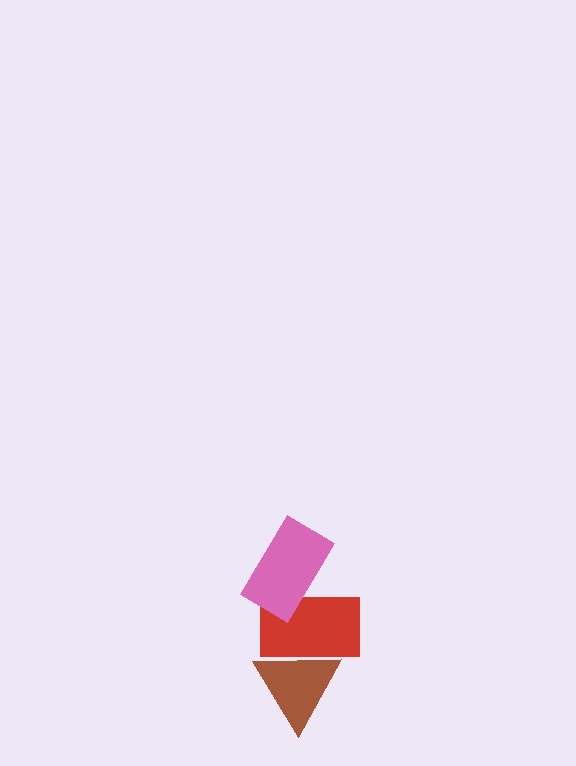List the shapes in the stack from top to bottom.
From top to bottom: the pink rectangle, the red rectangle, the brown triangle.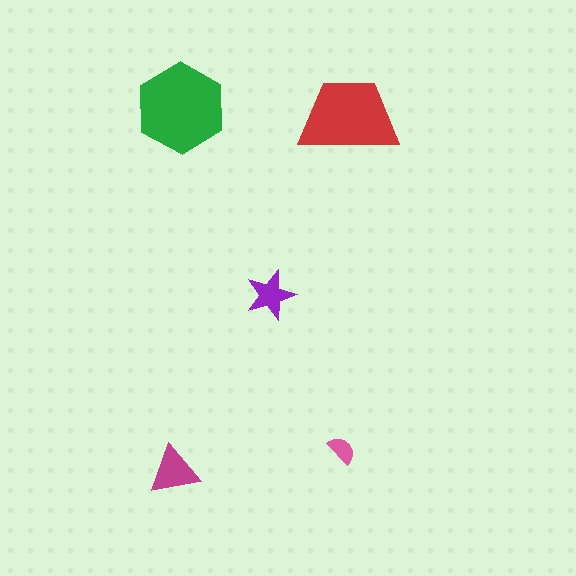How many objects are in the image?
There are 5 objects in the image.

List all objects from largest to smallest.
The green hexagon, the red trapezoid, the magenta triangle, the purple star, the pink semicircle.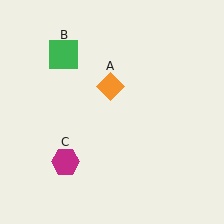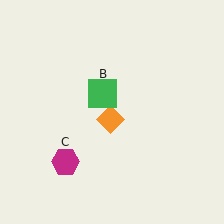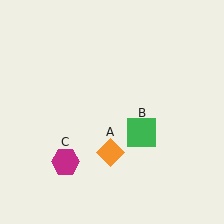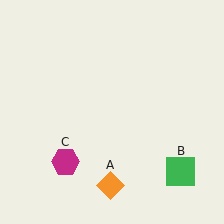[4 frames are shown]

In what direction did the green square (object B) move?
The green square (object B) moved down and to the right.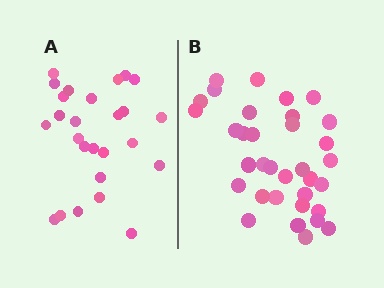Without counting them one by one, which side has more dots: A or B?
Region B (the right region) has more dots.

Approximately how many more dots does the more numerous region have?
Region B has roughly 8 or so more dots than region A.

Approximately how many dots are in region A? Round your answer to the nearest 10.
About 30 dots. (The exact count is 26, which rounds to 30.)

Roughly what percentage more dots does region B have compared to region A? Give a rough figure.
About 30% more.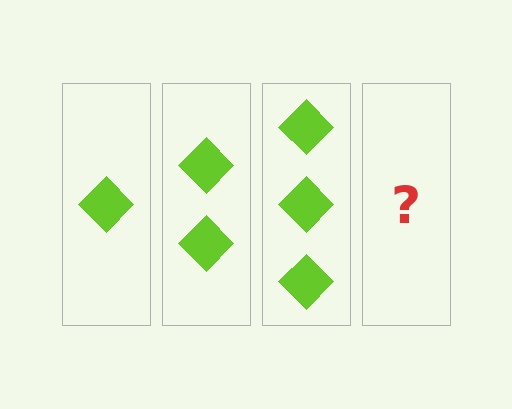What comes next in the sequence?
The next element should be 4 diamonds.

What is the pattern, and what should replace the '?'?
The pattern is that each step adds one more diamond. The '?' should be 4 diamonds.